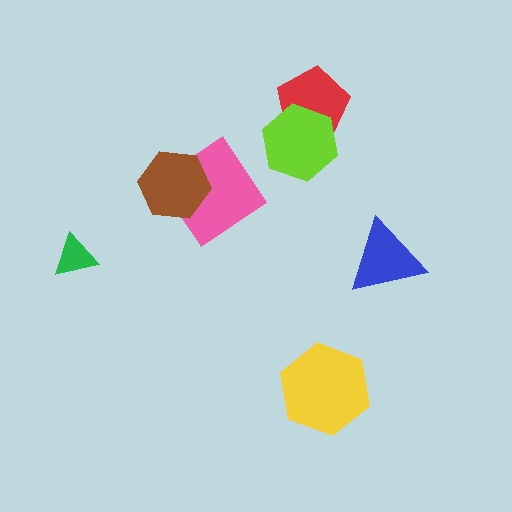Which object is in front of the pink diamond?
The brown hexagon is in front of the pink diamond.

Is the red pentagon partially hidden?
Yes, it is partially covered by another shape.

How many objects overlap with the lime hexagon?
1 object overlaps with the lime hexagon.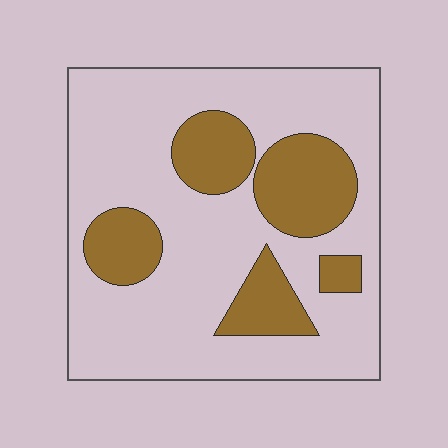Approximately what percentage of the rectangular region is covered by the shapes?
Approximately 25%.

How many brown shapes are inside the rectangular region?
5.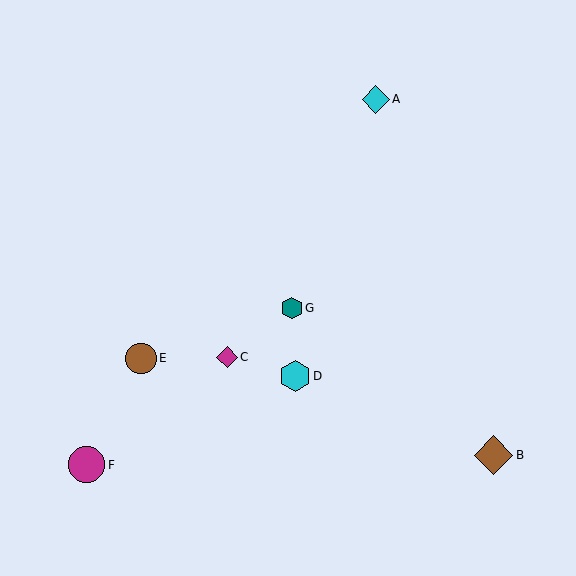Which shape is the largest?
The brown diamond (labeled B) is the largest.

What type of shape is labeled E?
Shape E is a brown circle.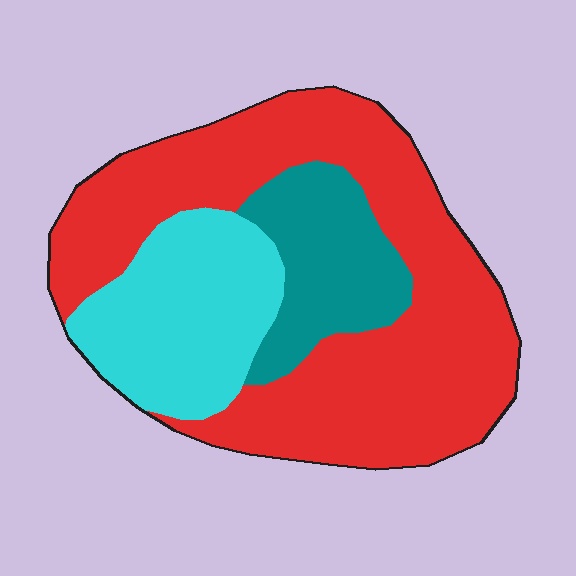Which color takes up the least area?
Teal, at roughly 15%.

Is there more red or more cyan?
Red.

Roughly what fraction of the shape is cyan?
Cyan takes up less than a quarter of the shape.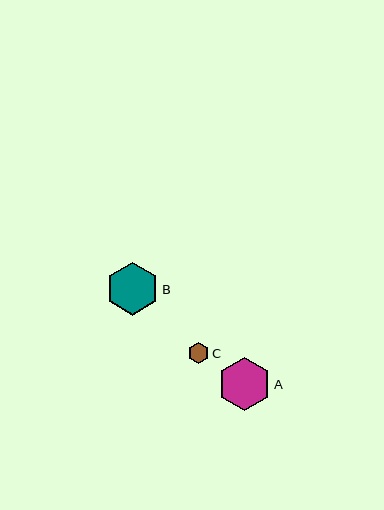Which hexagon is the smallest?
Hexagon C is the smallest with a size of approximately 21 pixels.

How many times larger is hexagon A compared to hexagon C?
Hexagon A is approximately 2.5 times the size of hexagon C.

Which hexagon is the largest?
Hexagon A is the largest with a size of approximately 53 pixels.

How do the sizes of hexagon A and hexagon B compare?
Hexagon A and hexagon B are approximately the same size.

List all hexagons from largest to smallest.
From largest to smallest: A, B, C.